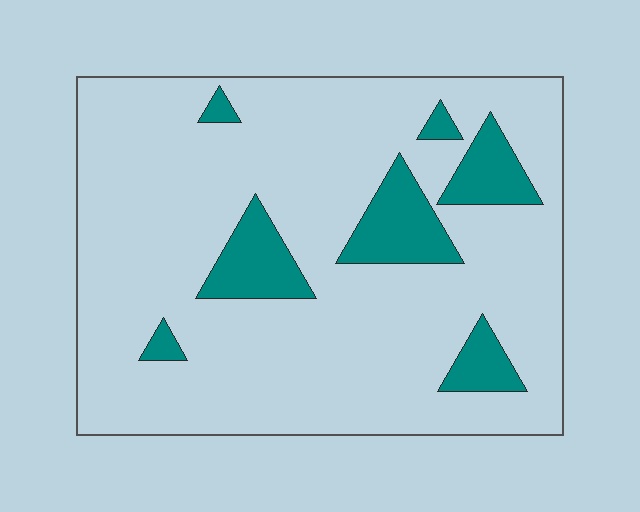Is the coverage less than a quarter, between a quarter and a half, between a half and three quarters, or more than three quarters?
Less than a quarter.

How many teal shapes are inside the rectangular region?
7.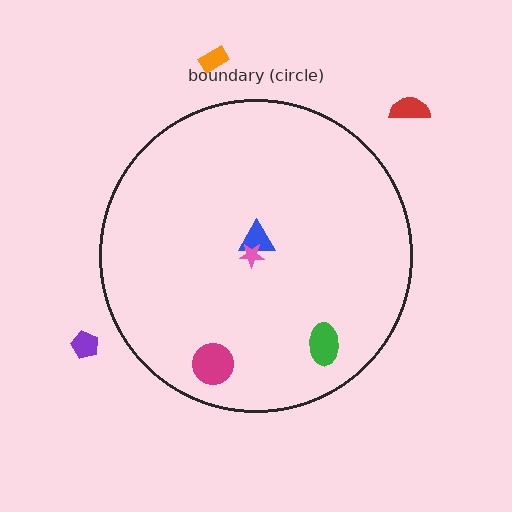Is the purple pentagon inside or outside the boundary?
Outside.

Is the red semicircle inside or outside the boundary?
Outside.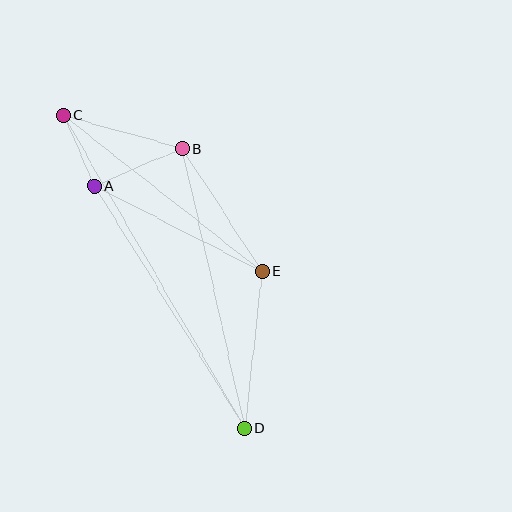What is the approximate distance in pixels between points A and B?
The distance between A and B is approximately 95 pixels.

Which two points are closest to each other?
Points A and C are closest to each other.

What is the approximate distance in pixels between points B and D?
The distance between B and D is approximately 286 pixels.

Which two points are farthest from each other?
Points C and D are farthest from each other.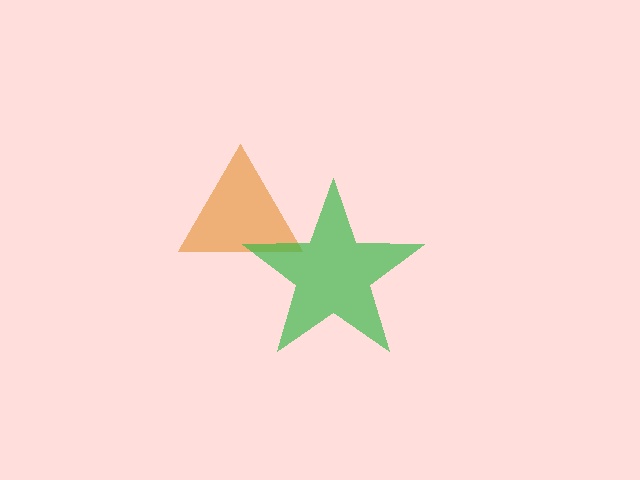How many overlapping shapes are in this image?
There are 2 overlapping shapes in the image.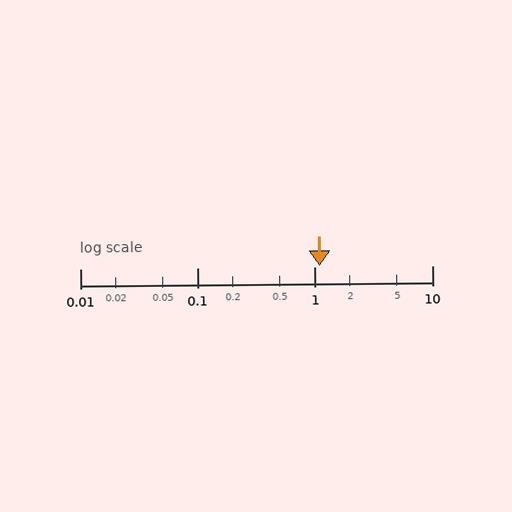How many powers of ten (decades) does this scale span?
The scale spans 3 decades, from 0.01 to 10.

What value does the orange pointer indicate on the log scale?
The pointer indicates approximately 1.1.